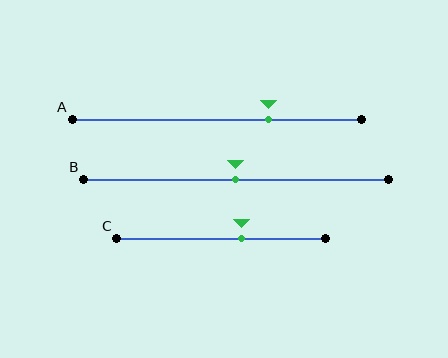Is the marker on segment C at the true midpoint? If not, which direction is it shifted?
No, the marker on segment C is shifted to the right by about 10% of the segment length.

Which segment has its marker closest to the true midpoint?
Segment B has its marker closest to the true midpoint.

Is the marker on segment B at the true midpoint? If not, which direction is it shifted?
Yes, the marker on segment B is at the true midpoint.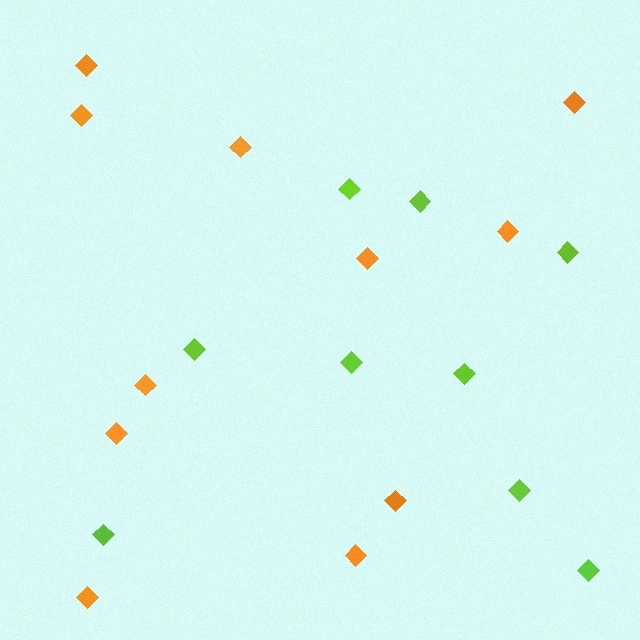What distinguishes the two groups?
There are 2 groups: one group of lime diamonds (9) and one group of orange diamonds (11).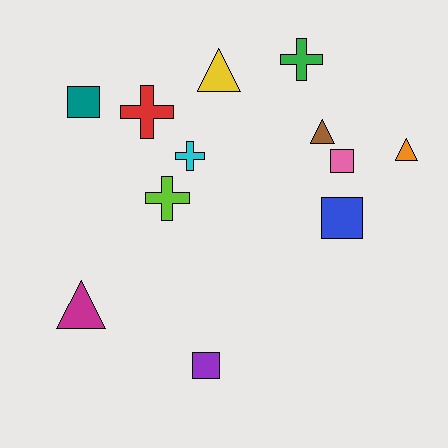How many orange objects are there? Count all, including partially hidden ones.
There is 1 orange object.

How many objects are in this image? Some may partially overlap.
There are 12 objects.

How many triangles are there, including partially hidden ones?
There are 4 triangles.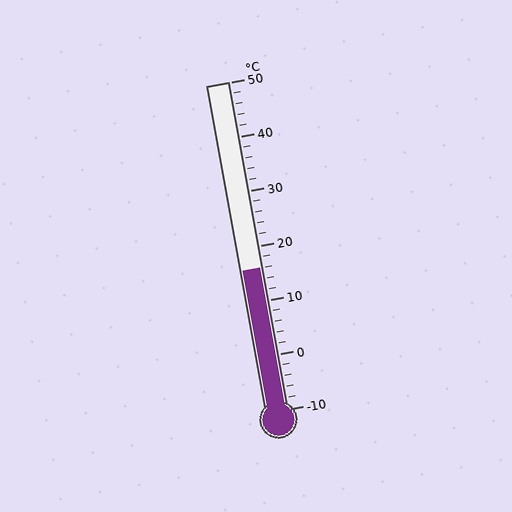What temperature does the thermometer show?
The thermometer shows approximately 16°C.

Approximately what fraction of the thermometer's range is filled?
The thermometer is filled to approximately 45% of its range.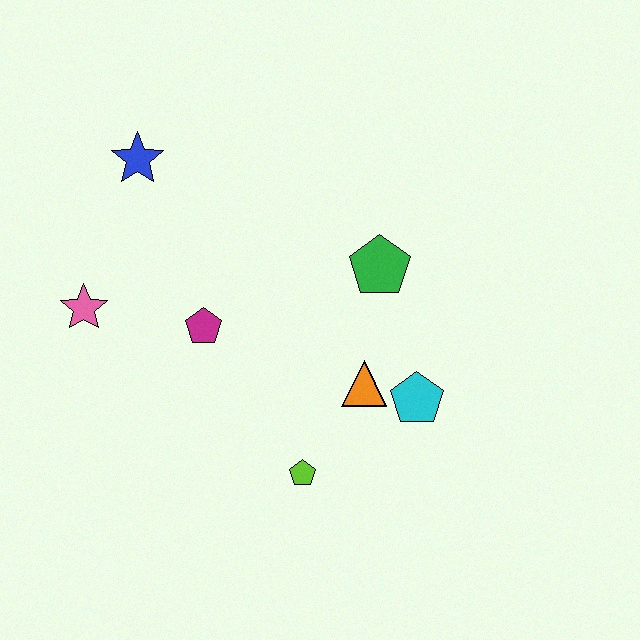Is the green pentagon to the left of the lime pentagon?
No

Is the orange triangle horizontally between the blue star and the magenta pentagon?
No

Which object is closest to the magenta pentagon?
The pink star is closest to the magenta pentagon.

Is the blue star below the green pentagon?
No